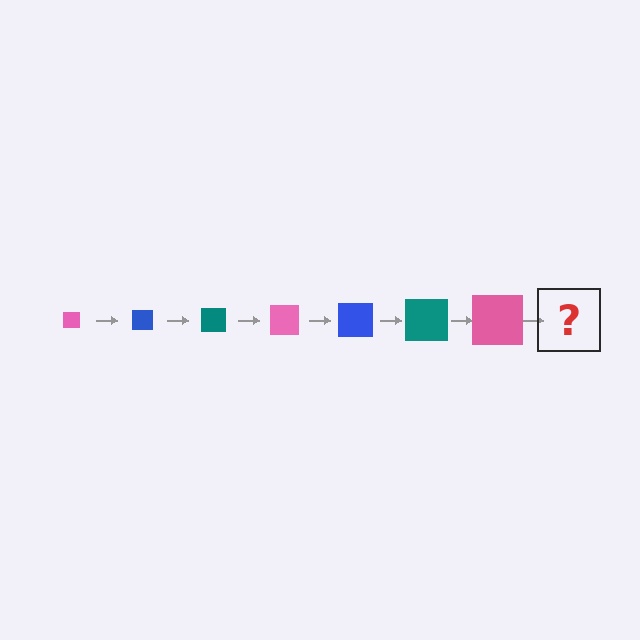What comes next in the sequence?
The next element should be a blue square, larger than the previous one.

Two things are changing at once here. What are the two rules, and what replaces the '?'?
The two rules are that the square grows larger each step and the color cycles through pink, blue, and teal. The '?' should be a blue square, larger than the previous one.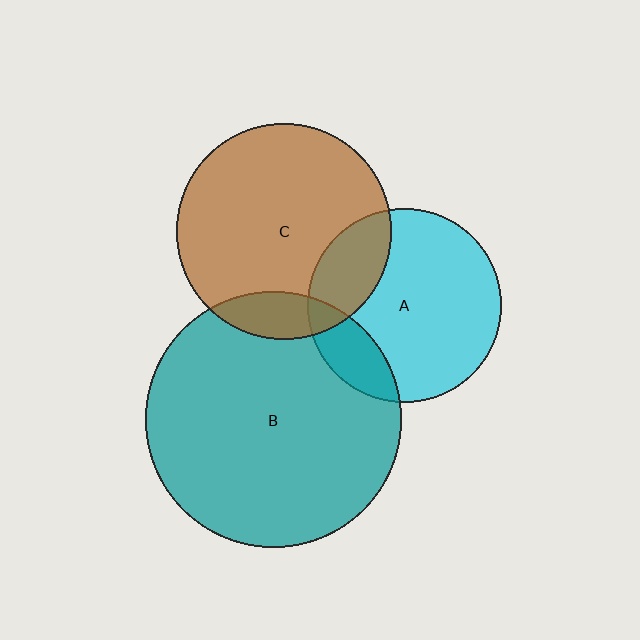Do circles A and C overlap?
Yes.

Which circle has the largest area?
Circle B (teal).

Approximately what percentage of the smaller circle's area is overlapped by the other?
Approximately 20%.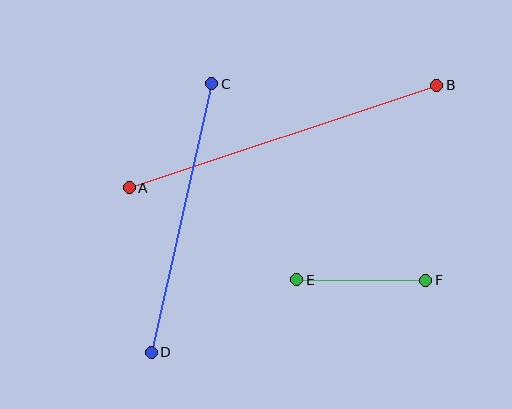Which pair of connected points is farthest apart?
Points A and B are farthest apart.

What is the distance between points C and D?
The distance is approximately 275 pixels.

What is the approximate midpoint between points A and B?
The midpoint is at approximately (283, 136) pixels.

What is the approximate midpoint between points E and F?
The midpoint is at approximately (361, 280) pixels.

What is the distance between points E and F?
The distance is approximately 129 pixels.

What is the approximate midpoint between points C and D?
The midpoint is at approximately (181, 218) pixels.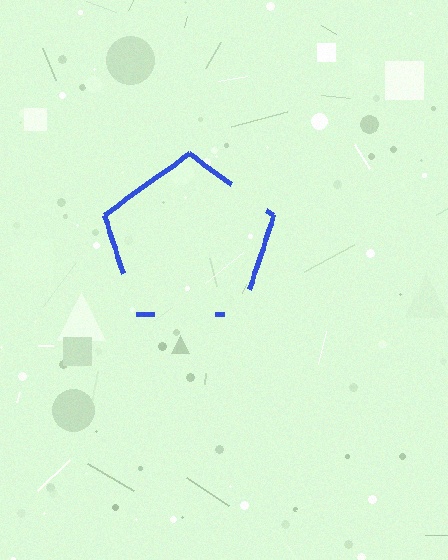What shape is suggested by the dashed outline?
The dashed outline suggests a pentagon.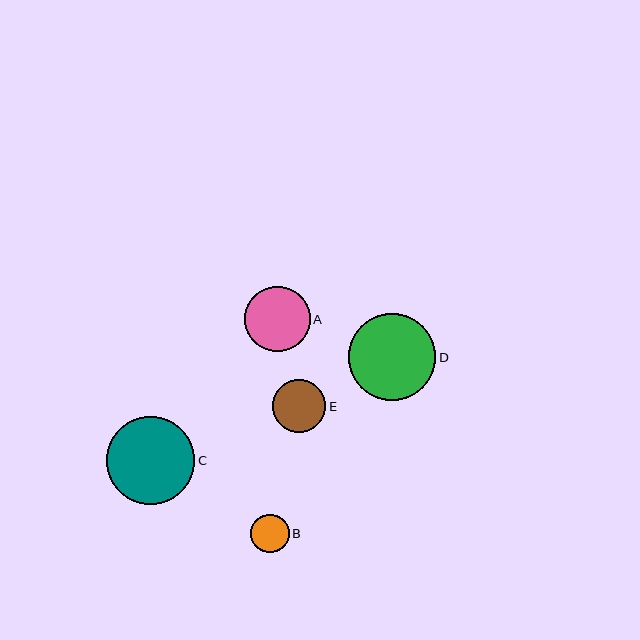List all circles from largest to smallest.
From largest to smallest: C, D, A, E, B.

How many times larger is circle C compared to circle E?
Circle C is approximately 1.7 times the size of circle E.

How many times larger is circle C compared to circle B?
Circle C is approximately 2.3 times the size of circle B.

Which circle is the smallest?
Circle B is the smallest with a size of approximately 38 pixels.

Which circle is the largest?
Circle C is the largest with a size of approximately 88 pixels.